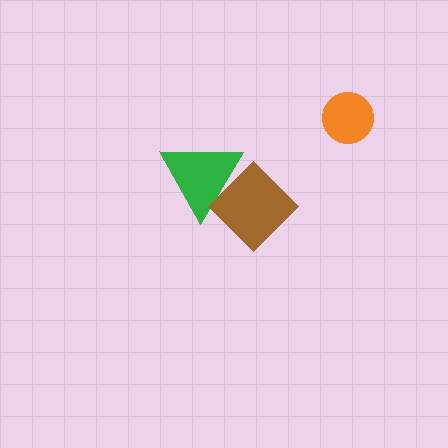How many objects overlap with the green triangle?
1 object overlaps with the green triangle.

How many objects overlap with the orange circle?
0 objects overlap with the orange circle.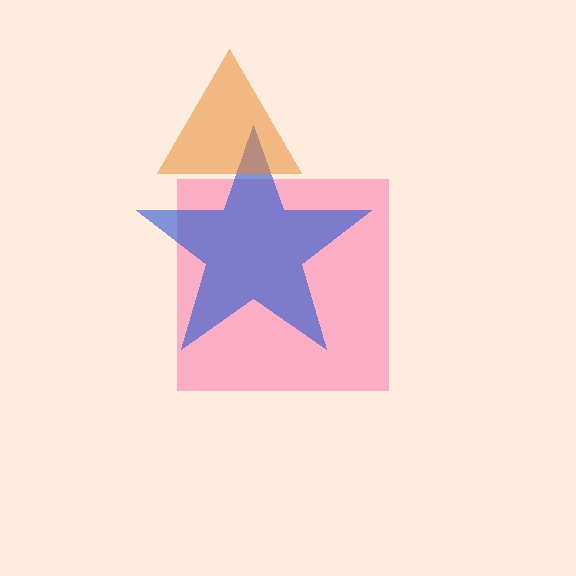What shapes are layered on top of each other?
The layered shapes are: a pink square, a blue star, an orange triangle.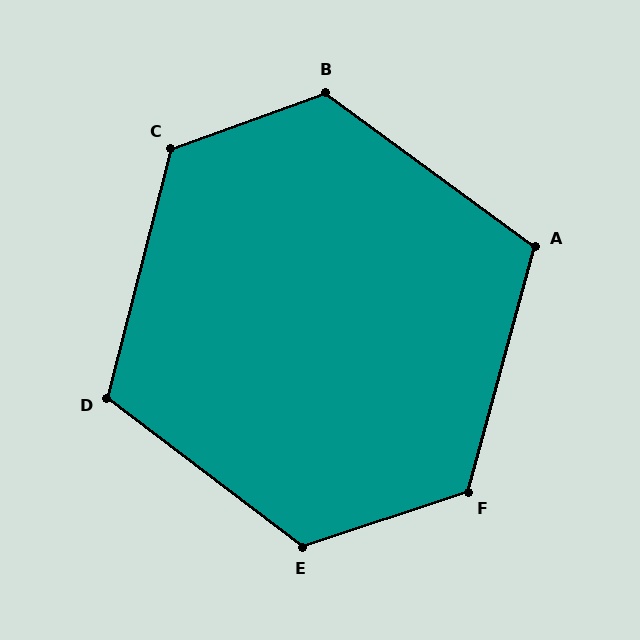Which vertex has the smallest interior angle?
A, at approximately 111 degrees.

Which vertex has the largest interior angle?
E, at approximately 125 degrees.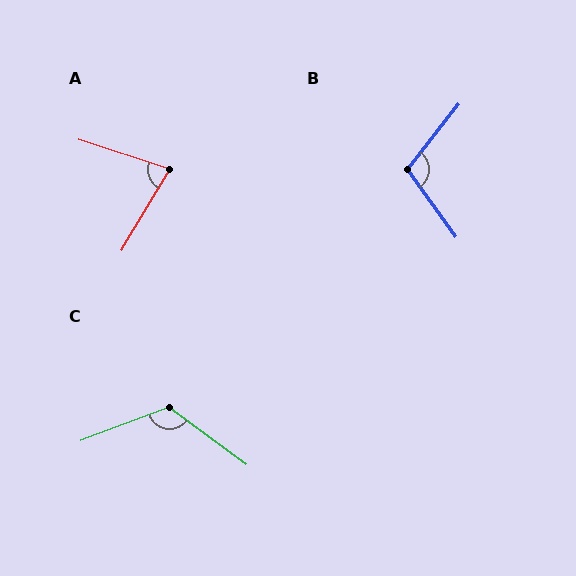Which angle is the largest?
C, at approximately 123 degrees.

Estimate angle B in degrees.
Approximately 106 degrees.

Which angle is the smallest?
A, at approximately 77 degrees.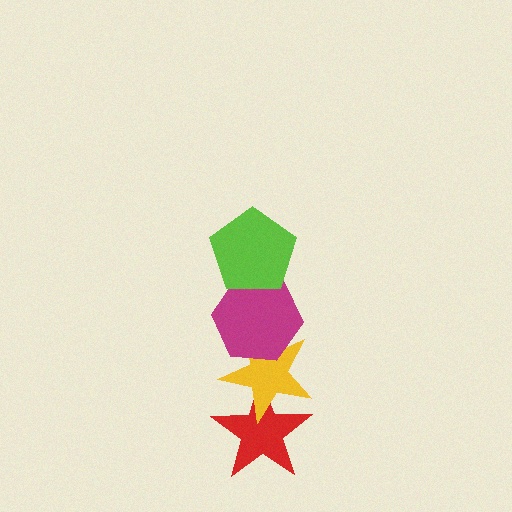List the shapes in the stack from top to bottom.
From top to bottom: the lime pentagon, the magenta hexagon, the yellow star, the red star.